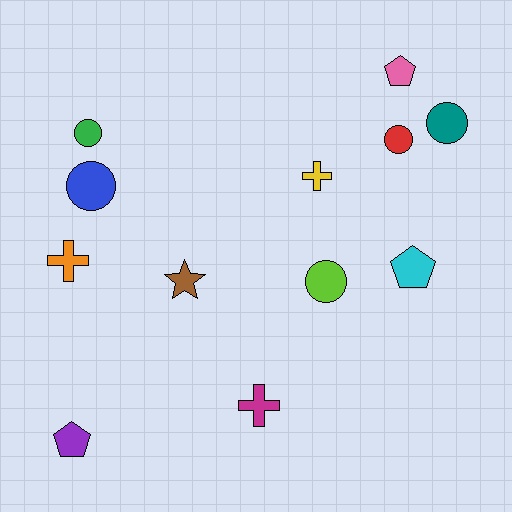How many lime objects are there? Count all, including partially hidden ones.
There is 1 lime object.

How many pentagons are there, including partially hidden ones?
There are 3 pentagons.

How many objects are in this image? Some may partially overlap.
There are 12 objects.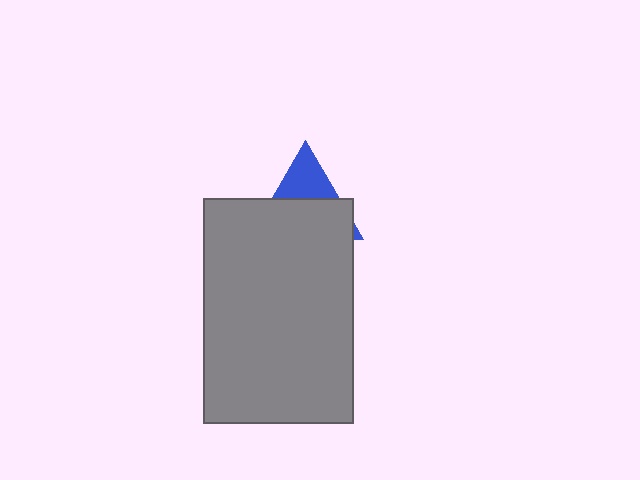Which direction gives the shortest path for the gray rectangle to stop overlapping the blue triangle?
Moving down gives the shortest separation.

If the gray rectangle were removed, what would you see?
You would see the complete blue triangle.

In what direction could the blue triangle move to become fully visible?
The blue triangle could move up. That would shift it out from behind the gray rectangle entirely.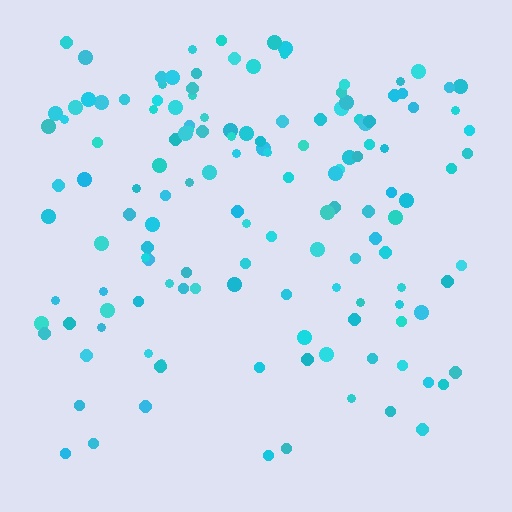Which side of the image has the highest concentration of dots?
The top.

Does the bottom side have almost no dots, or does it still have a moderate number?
Still a moderate number, just noticeably fewer than the top.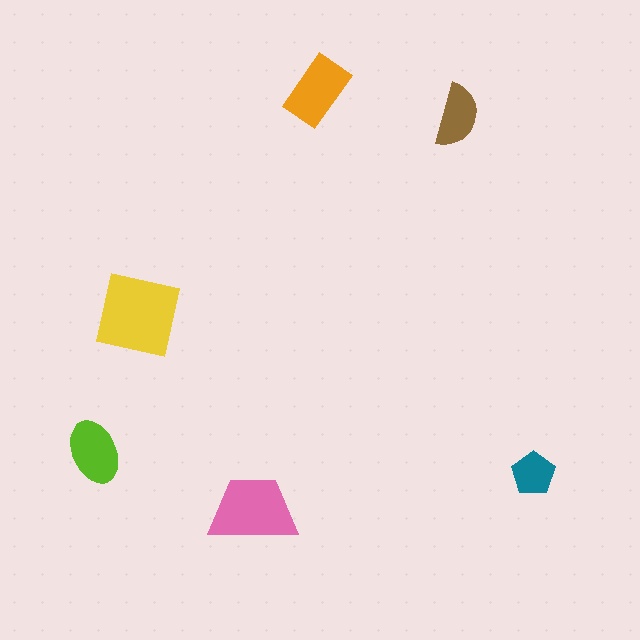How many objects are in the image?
There are 6 objects in the image.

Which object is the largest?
The yellow square.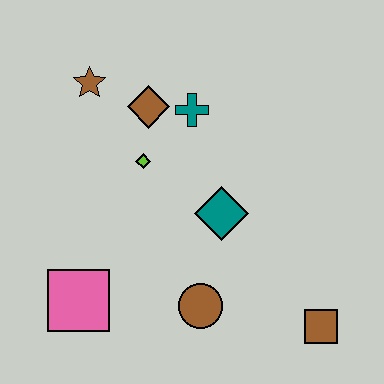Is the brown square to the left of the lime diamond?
No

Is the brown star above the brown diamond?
Yes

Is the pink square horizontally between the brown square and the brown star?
No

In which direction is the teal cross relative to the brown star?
The teal cross is to the right of the brown star.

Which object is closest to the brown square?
The brown circle is closest to the brown square.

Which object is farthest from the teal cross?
The brown square is farthest from the teal cross.